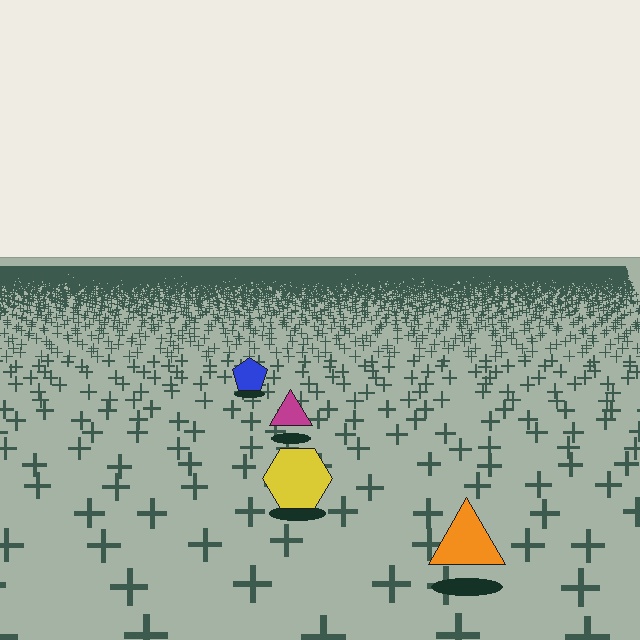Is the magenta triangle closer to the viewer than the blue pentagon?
Yes. The magenta triangle is closer — you can tell from the texture gradient: the ground texture is coarser near it.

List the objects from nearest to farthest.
From nearest to farthest: the orange triangle, the yellow hexagon, the magenta triangle, the blue pentagon.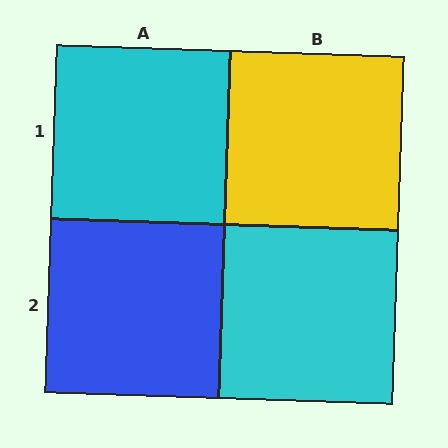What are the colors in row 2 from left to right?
Blue, cyan.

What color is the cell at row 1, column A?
Cyan.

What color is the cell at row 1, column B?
Yellow.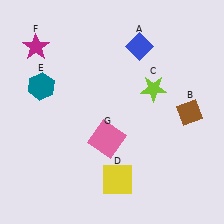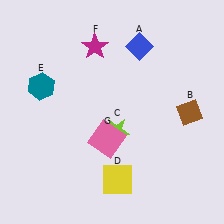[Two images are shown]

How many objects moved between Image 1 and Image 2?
2 objects moved between the two images.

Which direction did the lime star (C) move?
The lime star (C) moved down.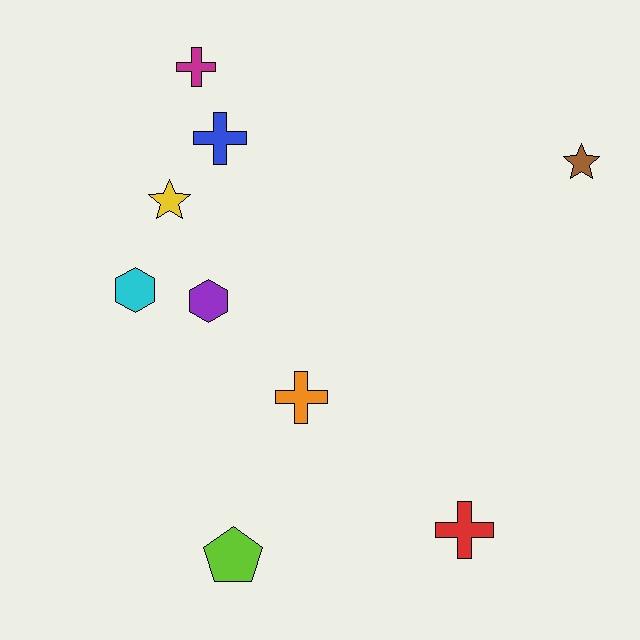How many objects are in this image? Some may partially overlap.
There are 9 objects.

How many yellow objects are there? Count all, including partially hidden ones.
There is 1 yellow object.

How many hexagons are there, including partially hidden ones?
There are 2 hexagons.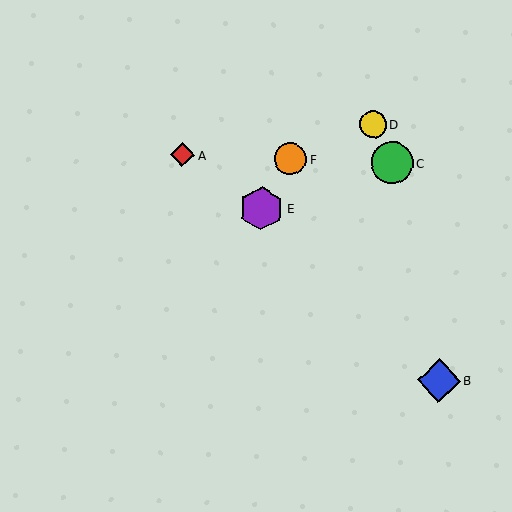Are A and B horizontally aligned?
No, A is at y≈155 and B is at y≈381.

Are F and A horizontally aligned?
Yes, both are at y≈159.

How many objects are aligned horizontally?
3 objects (A, C, F) are aligned horizontally.